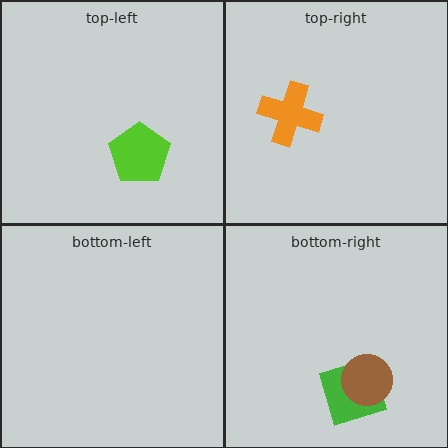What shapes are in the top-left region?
The lime pentagon.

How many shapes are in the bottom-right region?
2.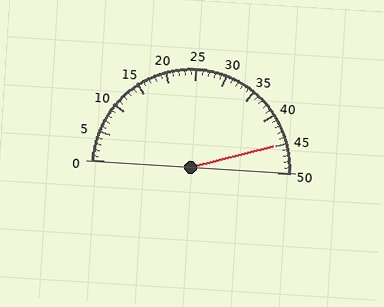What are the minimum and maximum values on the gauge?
The gauge ranges from 0 to 50.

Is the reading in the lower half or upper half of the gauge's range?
The reading is in the upper half of the range (0 to 50).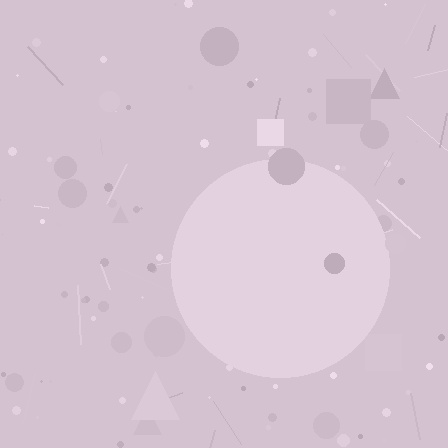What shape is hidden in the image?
A circle is hidden in the image.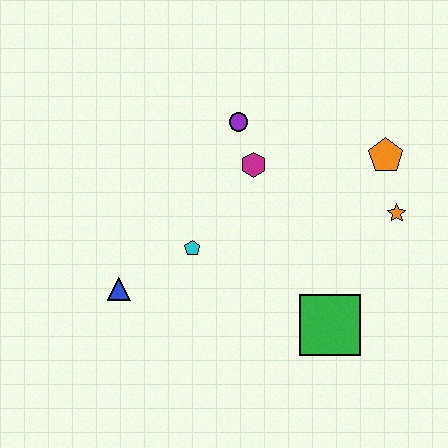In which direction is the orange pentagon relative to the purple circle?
The orange pentagon is to the right of the purple circle.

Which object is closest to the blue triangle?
The cyan pentagon is closest to the blue triangle.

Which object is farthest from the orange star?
The blue triangle is farthest from the orange star.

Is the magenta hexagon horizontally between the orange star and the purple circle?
Yes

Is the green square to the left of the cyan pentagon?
No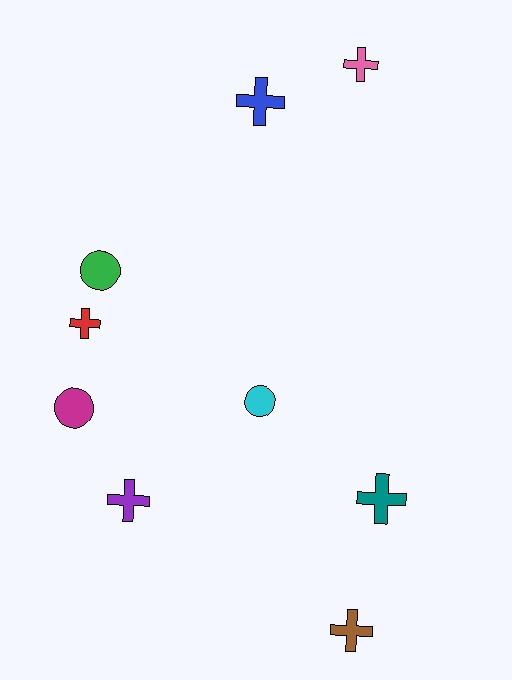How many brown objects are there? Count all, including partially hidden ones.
There is 1 brown object.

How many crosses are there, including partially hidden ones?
There are 6 crosses.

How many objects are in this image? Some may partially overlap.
There are 9 objects.